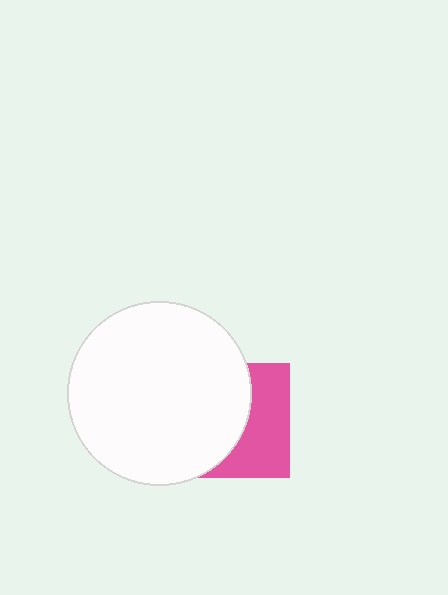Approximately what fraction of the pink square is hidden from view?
Roughly 57% of the pink square is hidden behind the white circle.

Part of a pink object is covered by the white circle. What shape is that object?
It is a square.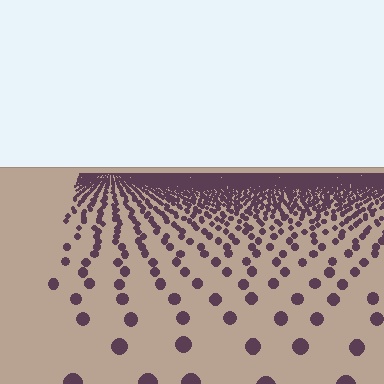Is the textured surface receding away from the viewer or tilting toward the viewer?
The surface is receding away from the viewer. Texture elements get smaller and denser toward the top.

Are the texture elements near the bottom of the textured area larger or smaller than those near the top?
Larger. Near the bottom, elements are closer to the viewer and appear at a bigger on-screen size.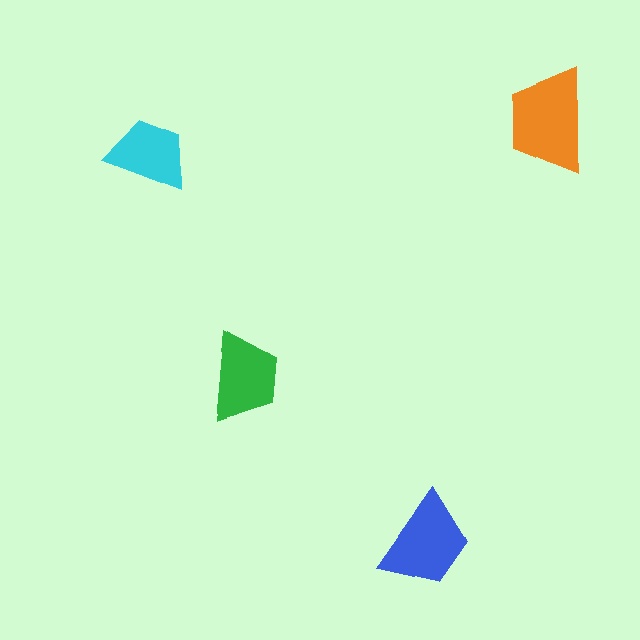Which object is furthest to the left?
The cyan trapezoid is leftmost.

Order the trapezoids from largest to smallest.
the orange one, the blue one, the green one, the cyan one.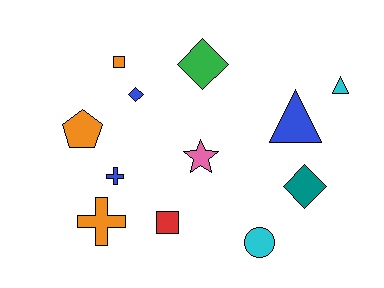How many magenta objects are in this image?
There are no magenta objects.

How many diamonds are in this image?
There are 3 diamonds.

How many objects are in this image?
There are 12 objects.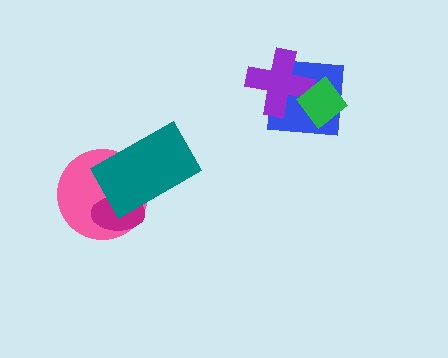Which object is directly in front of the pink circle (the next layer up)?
The magenta ellipse is directly in front of the pink circle.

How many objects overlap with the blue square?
2 objects overlap with the blue square.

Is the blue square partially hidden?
Yes, it is partially covered by another shape.